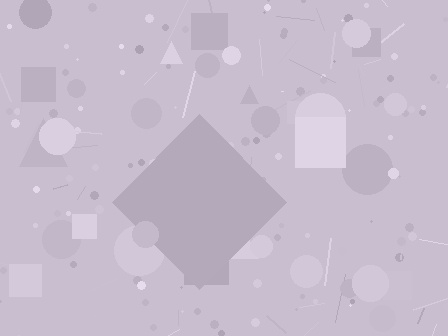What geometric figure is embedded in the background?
A diamond is embedded in the background.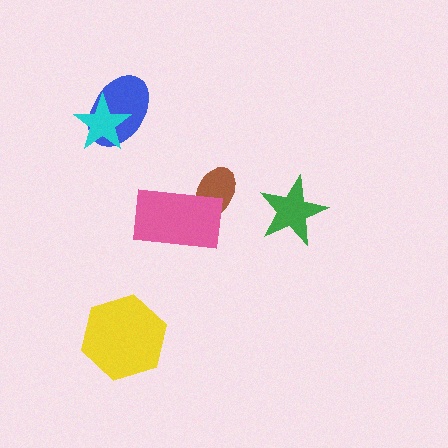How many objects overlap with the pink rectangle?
1 object overlaps with the pink rectangle.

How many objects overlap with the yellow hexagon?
0 objects overlap with the yellow hexagon.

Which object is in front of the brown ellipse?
The pink rectangle is in front of the brown ellipse.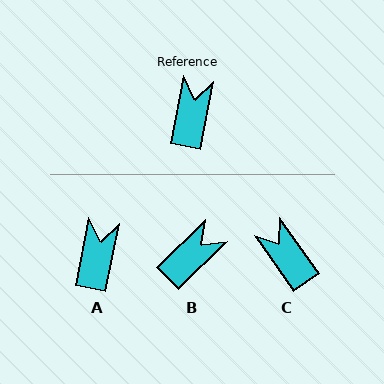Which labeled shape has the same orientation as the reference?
A.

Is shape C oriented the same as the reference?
No, it is off by about 46 degrees.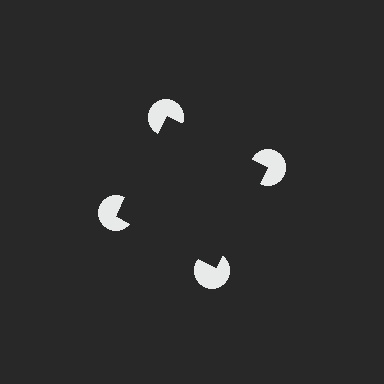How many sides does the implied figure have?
4 sides.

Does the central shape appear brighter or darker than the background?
It typically appears slightly darker than the background, even though no actual brightness change is drawn.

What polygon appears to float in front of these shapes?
An illusory square — its edges are inferred from the aligned wedge cuts in the pac-man discs, not physically drawn.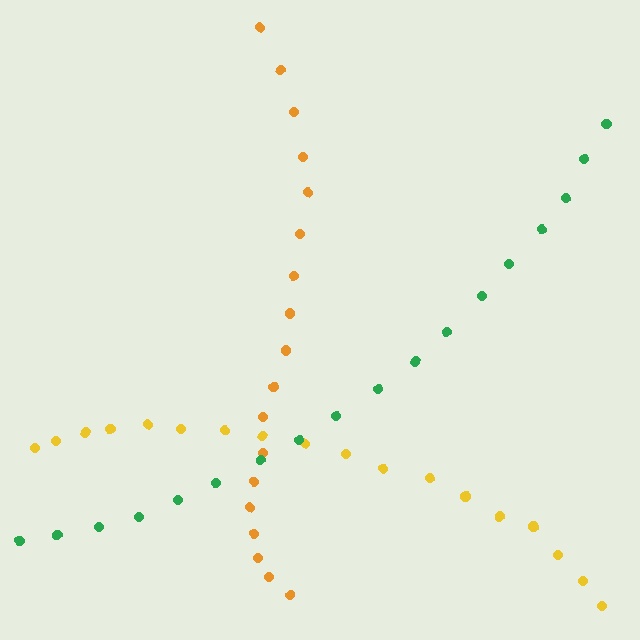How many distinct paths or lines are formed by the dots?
There are 3 distinct paths.